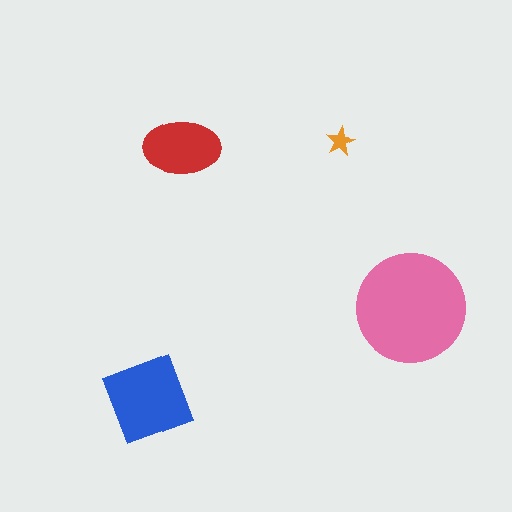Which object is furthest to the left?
The blue square is leftmost.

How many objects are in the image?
There are 4 objects in the image.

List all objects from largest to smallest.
The pink circle, the blue square, the red ellipse, the orange star.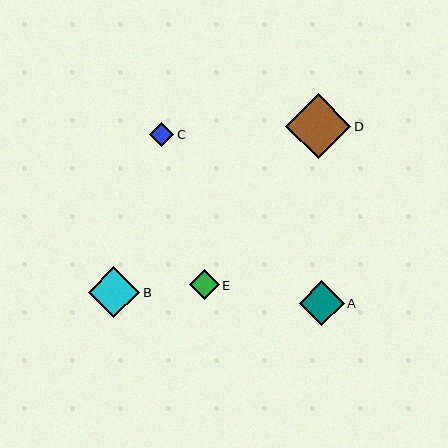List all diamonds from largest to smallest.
From largest to smallest: D, B, A, E, C.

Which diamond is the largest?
Diamond D is the largest with a size of approximately 65 pixels.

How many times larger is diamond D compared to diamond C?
Diamond D is approximately 2.7 times the size of diamond C.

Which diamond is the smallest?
Diamond C is the smallest with a size of approximately 24 pixels.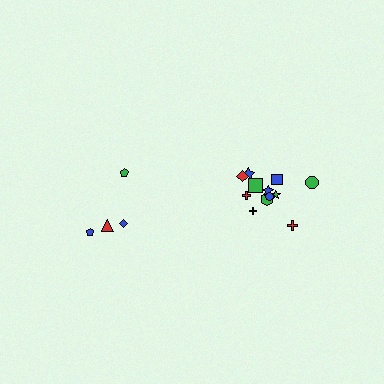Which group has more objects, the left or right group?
The right group.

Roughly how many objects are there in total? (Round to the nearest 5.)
Roughly 15 objects in total.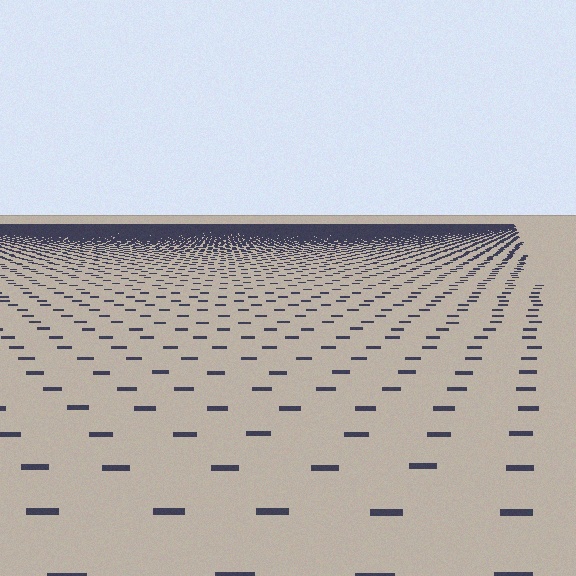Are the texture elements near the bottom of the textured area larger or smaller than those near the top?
Larger. Near the bottom, elements are closer to the viewer and appear at a bigger on-screen size.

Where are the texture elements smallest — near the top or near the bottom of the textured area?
Near the top.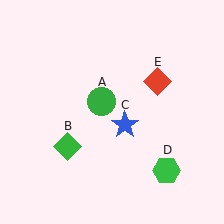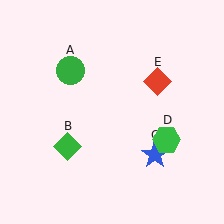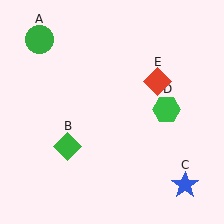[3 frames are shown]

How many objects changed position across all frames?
3 objects changed position: green circle (object A), blue star (object C), green hexagon (object D).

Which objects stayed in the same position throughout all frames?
Green diamond (object B) and red diamond (object E) remained stationary.